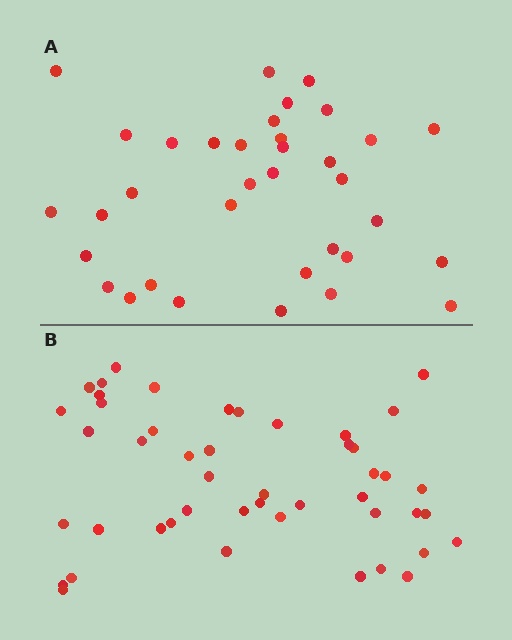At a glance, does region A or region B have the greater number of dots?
Region B (the bottom region) has more dots.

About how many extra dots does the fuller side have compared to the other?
Region B has roughly 12 or so more dots than region A.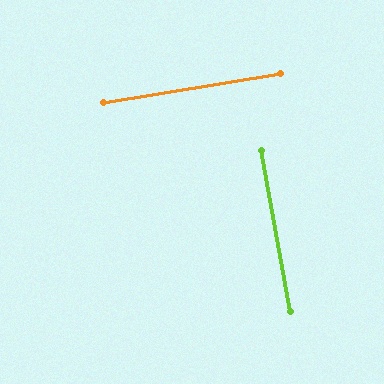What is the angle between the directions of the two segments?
Approximately 89 degrees.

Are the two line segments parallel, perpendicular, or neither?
Perpendicular — they meet at approximately 89°.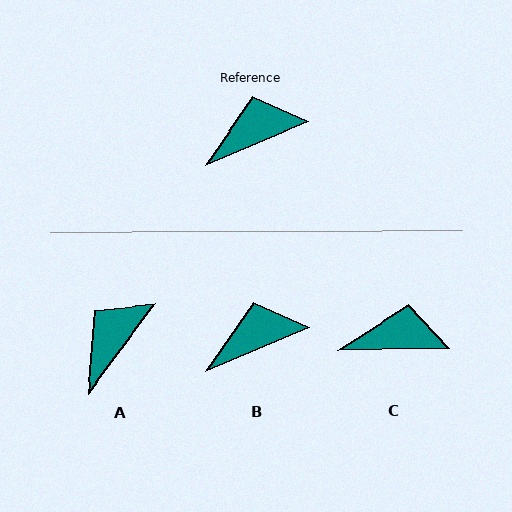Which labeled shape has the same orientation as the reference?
B.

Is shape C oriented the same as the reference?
No, it is off by about 22 degrees.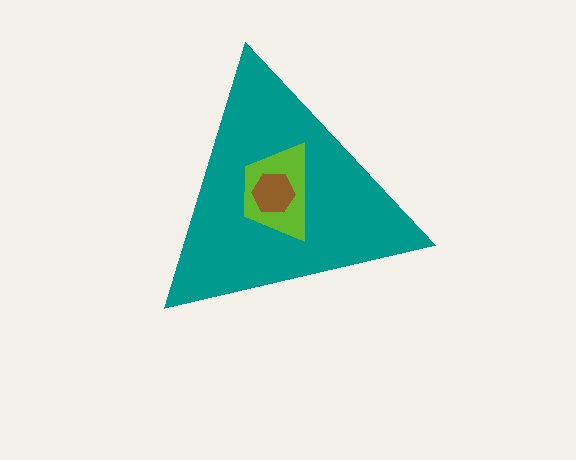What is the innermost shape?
The brown hexagon.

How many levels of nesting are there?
3.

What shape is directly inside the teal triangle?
The lime trapezoid.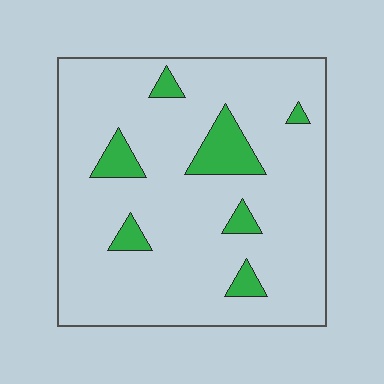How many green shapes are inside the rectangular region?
7.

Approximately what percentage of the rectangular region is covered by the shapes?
Approximately 10%.